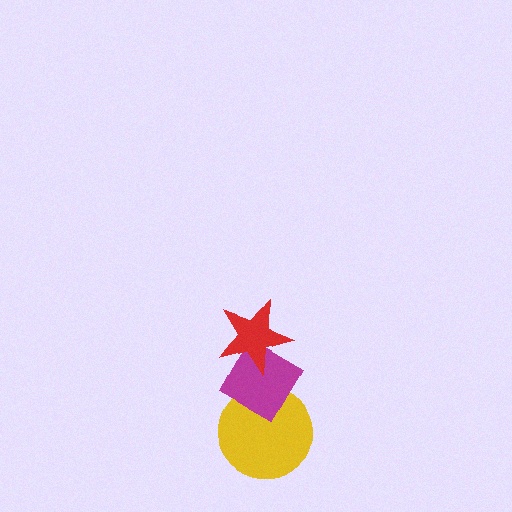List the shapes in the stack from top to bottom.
From top to bottom: the red star, the magenta diamond, the yellow circle.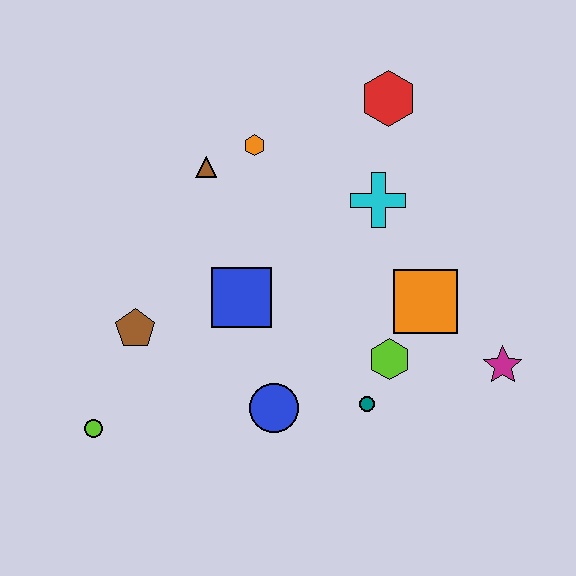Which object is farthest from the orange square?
The lime circle is farthest from the orange square.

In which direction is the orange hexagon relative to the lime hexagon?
The orange hexagon is above the lime hexagon.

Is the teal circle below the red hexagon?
Yes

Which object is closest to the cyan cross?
The red hexagon is closest to the cyan cross.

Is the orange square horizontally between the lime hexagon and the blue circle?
No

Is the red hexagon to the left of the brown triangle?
No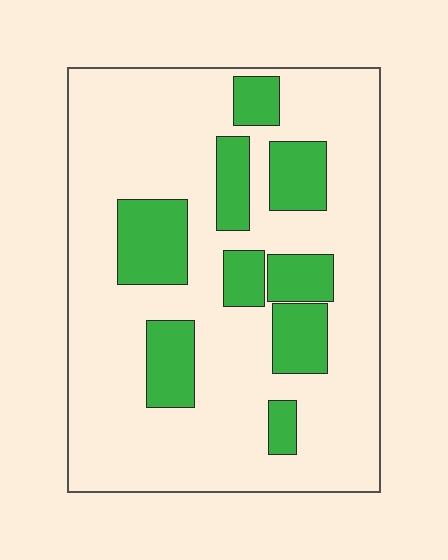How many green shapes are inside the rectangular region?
9.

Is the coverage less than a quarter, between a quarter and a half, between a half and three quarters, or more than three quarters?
Less than a quarter.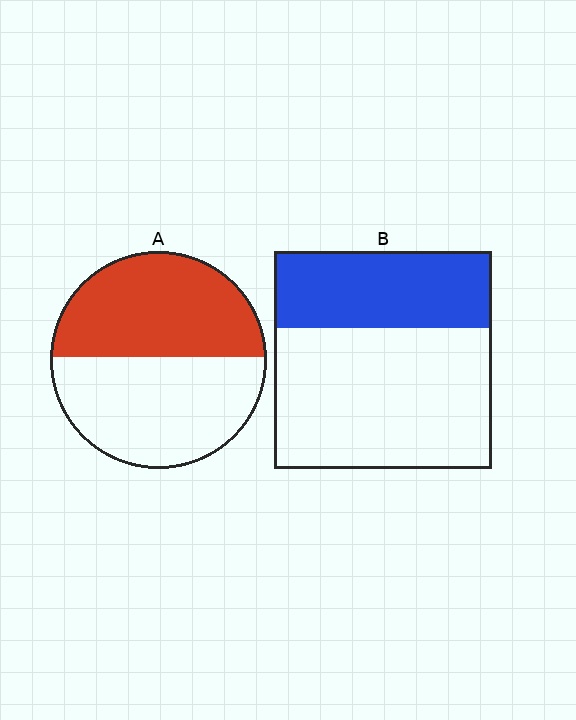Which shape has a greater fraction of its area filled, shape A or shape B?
Shape A.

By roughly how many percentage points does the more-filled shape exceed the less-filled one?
By roughly 15 percentage points (A over B).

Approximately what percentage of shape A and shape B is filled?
A is approximately 50% and B is approximately 35%.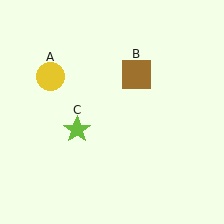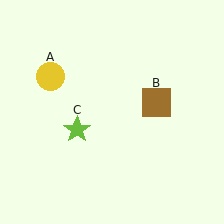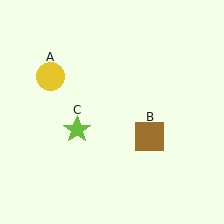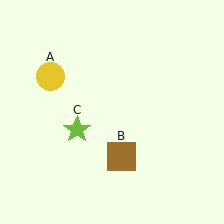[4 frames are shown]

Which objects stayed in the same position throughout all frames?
Yellow circle (object A) and lime star (object C) remained stationary.